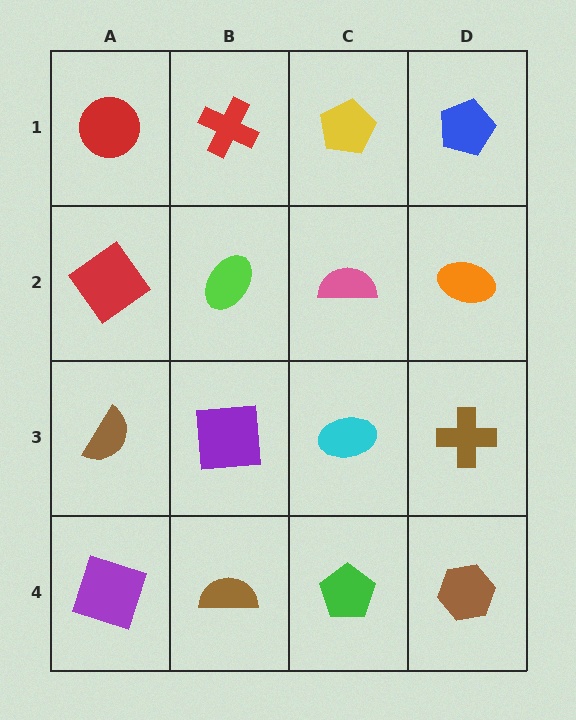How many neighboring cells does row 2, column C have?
4.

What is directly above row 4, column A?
A brown semicircle.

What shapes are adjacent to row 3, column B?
A lime ellipse (row 2, column B), a brown semicircle (row 4, column B), a brown semicircle (row 3, column A), a cyan ellipse (row 3, column C).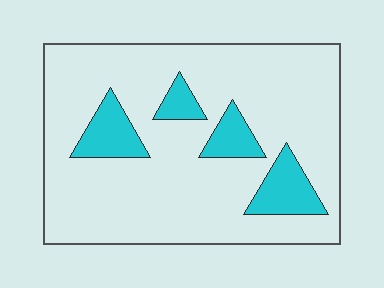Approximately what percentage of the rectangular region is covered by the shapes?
Approximately 15%.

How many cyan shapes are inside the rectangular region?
4.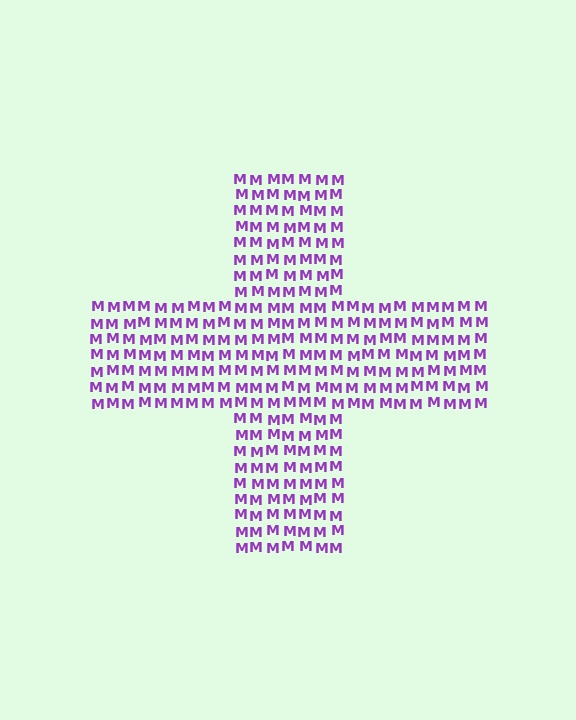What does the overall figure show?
The overall figure shows a cross.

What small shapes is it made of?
It is made of small letter M's.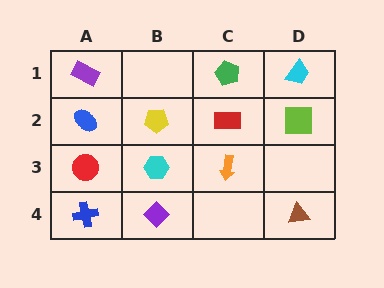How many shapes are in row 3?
3 shapes.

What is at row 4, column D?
A brown triangle.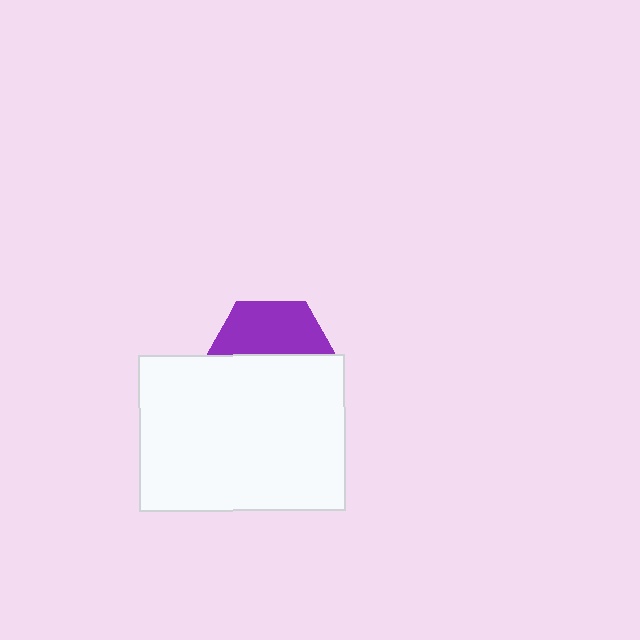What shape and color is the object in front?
The object in front is a white rectangle.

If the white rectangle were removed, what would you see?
You would see the complete purple hexagon.